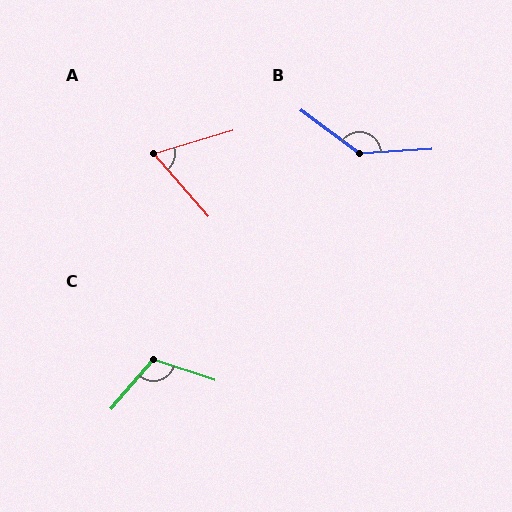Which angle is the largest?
B, at approximately 140 degrees.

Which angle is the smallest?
A, at approximately 65 degrees.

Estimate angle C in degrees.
Approximately 112 degrees.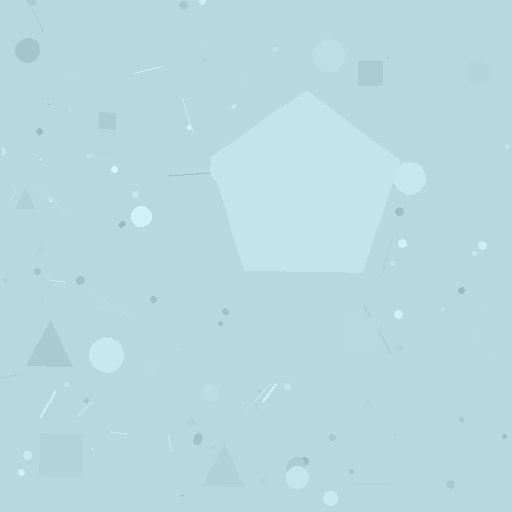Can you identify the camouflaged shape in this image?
The camouflaged shape is a pentagon.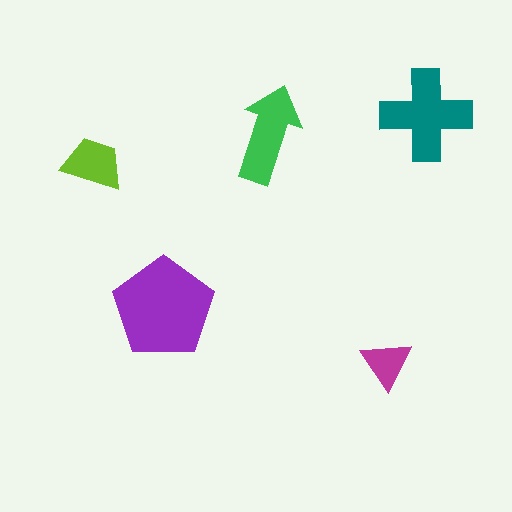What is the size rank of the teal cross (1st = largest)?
2nd.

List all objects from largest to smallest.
The purple pentagon, the teal cross, the green arrow, the lime trapezoid, the magenta triangle.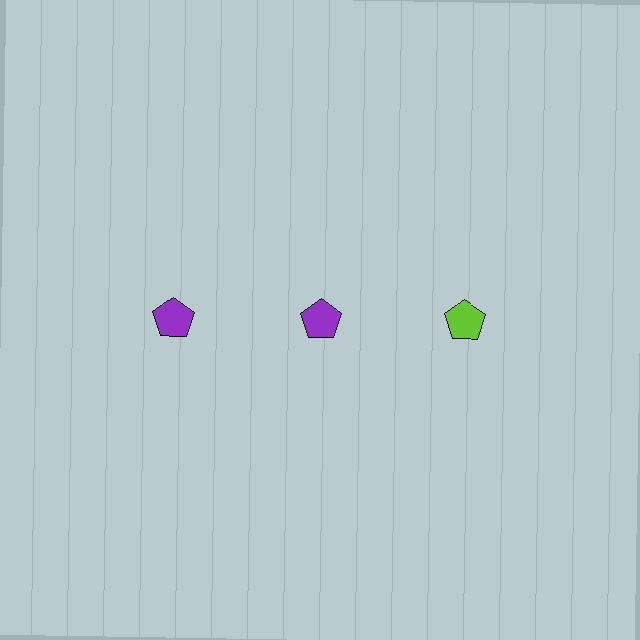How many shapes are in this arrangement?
There are 3 shapes arranged in a grid pattern.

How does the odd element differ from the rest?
It has a different color: lime instead of purple.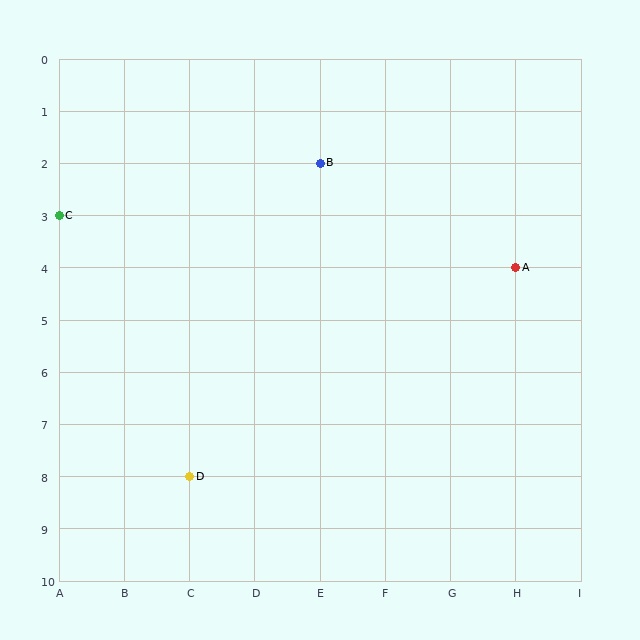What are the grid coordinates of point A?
Point A is at grid coordinates (H, 4).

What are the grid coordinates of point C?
Point C is at grid coordinates (A, 3).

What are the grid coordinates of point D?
Point D is at grid coordinates (C, 8).